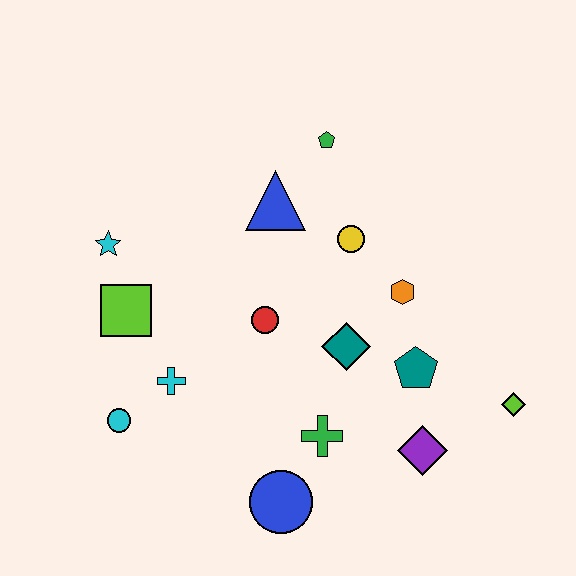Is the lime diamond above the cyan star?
No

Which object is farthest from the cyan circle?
The lime diamond is farthest from the cyan circle.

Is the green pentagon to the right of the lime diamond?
No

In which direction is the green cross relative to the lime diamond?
The green cross is to the left of the lime diamond.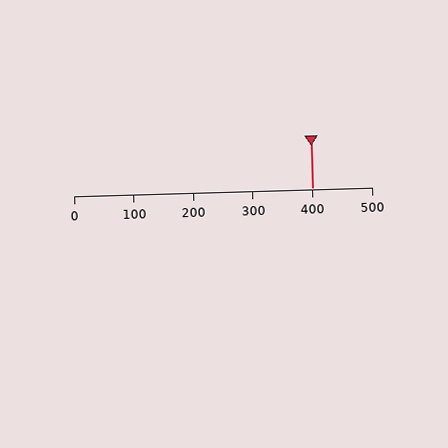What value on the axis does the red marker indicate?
The marker indicates approximately 400.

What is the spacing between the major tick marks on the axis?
The major ticks are spaced 100 apart.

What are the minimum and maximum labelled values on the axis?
The axis runs from 0 to 500.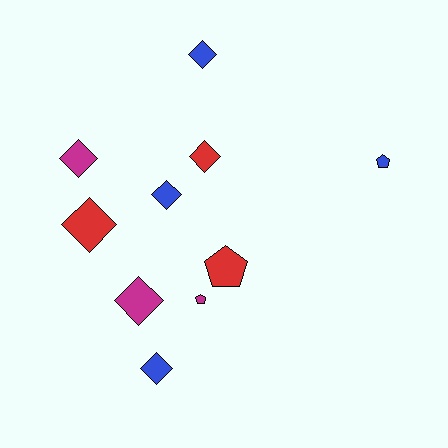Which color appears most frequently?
Blue, with 4 objects.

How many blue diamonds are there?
There are 3 blue diamonds.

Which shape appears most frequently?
Diamond, with 7 objects.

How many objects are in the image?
There are 10 objects.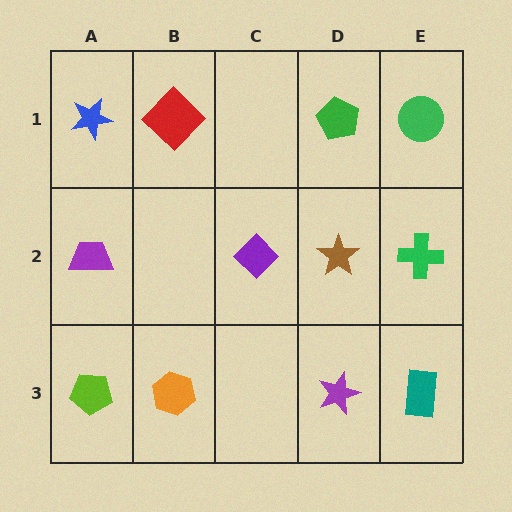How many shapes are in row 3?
4 shapes.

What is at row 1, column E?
A green circle.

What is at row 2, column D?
A brown star.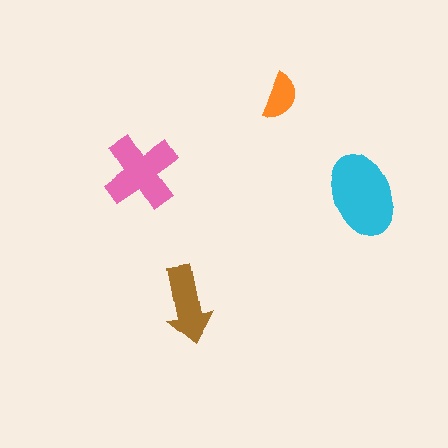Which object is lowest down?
The brown arrow is bottommost.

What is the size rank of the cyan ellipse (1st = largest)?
1st.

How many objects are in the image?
There are 4 objects in the image.